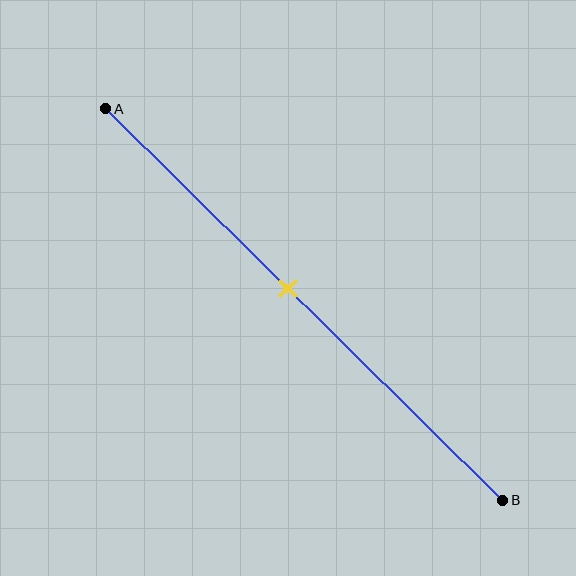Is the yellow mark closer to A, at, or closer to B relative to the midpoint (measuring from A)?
The yellow mark is closer to point A than the midpoint of segment AB.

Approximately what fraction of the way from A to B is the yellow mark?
The yellow mark is approximately 45% of the way from A to B.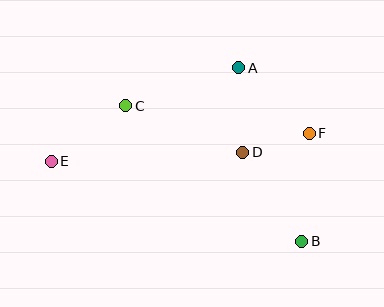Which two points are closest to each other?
Points D and F are closest to each other.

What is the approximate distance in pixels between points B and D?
The distance between B and D is approximately 107 pixels.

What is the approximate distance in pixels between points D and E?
The distance between D and E is approximately 192 pixels.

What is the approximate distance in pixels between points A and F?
The distance between A and F is approximately 96 pixels.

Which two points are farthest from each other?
Points B and E are farthest from each other.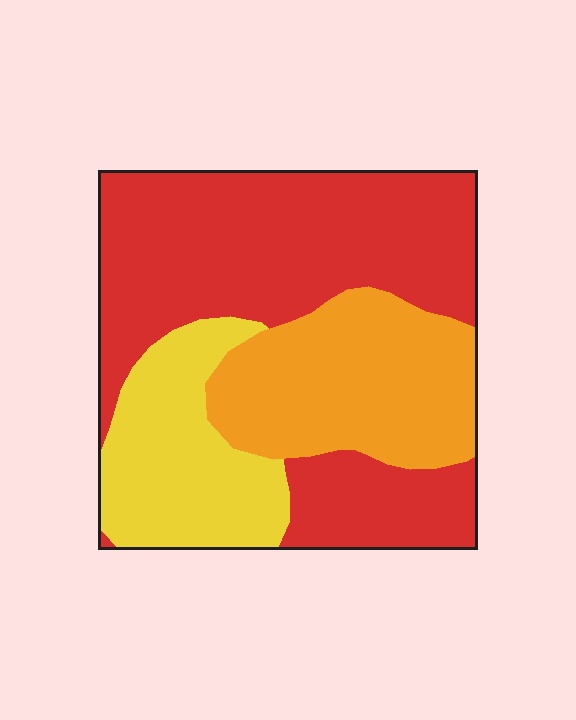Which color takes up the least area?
Yellow, at roughly 20%.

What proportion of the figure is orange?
Orange covers 26% of the figure.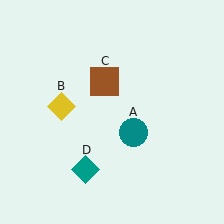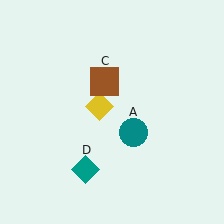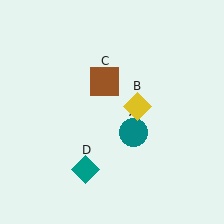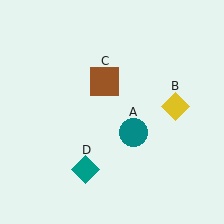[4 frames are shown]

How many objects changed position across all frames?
1 object changed position: yellow diamond (object B).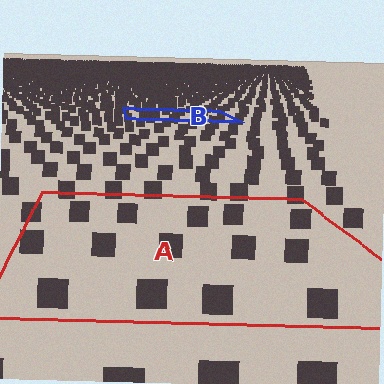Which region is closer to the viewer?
Region A is closer. The texture elements there are larger and more spread out.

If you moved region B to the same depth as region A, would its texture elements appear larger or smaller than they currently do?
They would appear larger. At a closer depth, the same texture elements are projected at a bigger on-screen size.